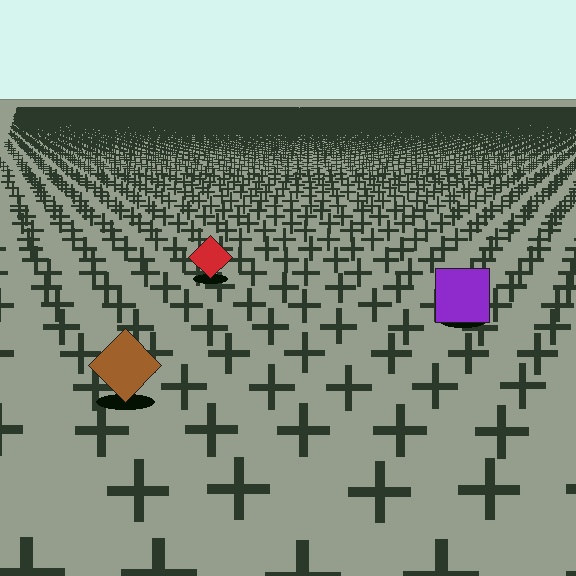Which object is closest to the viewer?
The brown diamond is closest. The texture marks near it are larger and more spread out.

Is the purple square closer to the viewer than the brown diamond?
No. The brown diamond is closer — you can tell from the texture gradient: the ground texture is coarser near it.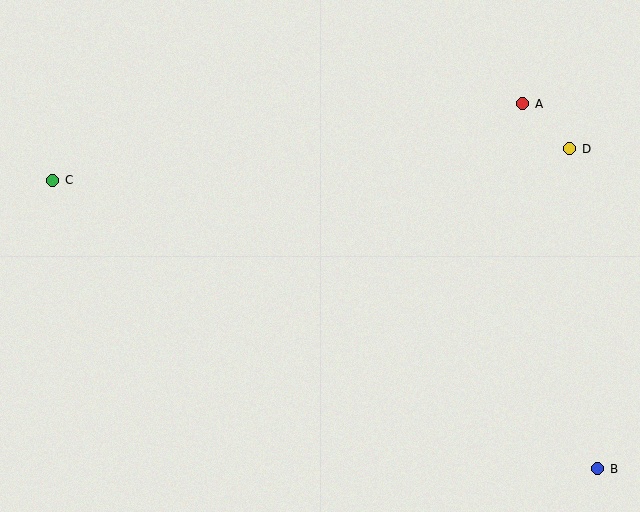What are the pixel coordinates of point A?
Point A is at (523, 104).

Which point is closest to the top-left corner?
Point C is closest to the top-left corner.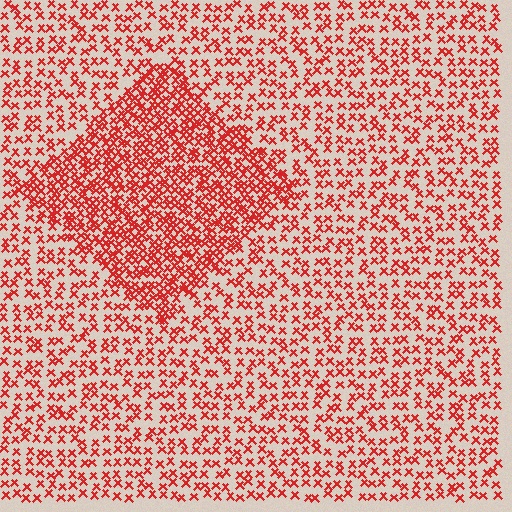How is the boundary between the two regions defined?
The boundary is defined by a change in element density (approximately 2.1x ratio). All elements are the same color, size, and shape.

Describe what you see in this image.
The image contains small red elements arranged at two different densities. A diamond-shaped region is visible where the elements are more densely packed than the surrounding area.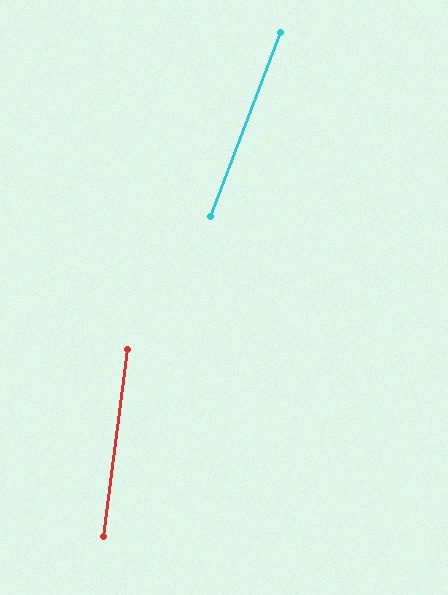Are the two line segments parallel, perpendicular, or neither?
Neither parallel nor perpendicular — they differ by about 13°.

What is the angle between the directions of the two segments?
Approximately 13 degrees.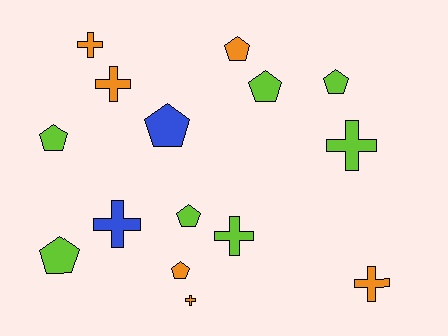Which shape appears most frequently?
Pentagon, with 8 objects.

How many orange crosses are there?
There are 4 orange crosses.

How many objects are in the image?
There are 15 objects.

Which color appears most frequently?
Lime, with 7 objects.